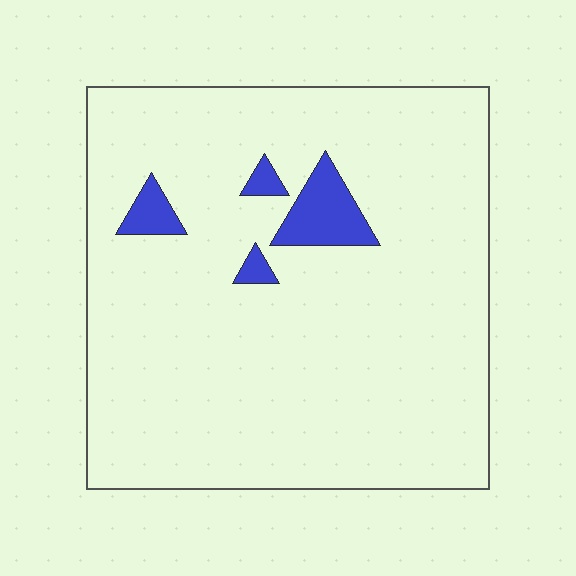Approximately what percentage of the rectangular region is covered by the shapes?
Approximately 5%.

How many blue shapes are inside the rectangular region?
4.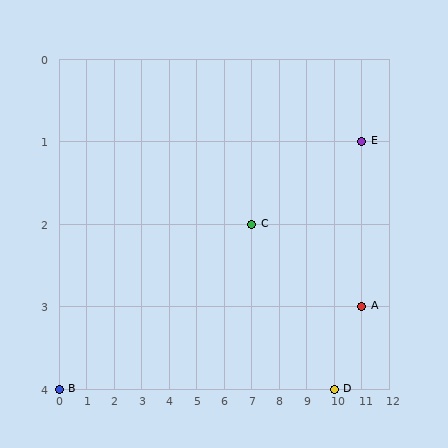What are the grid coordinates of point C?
Point C is at grid coordinates (7, 2).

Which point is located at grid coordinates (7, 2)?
Point C is at (7, 2).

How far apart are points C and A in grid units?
Points C and A are 4 columns and 1 row apart (about 4.1 grid units diagonally).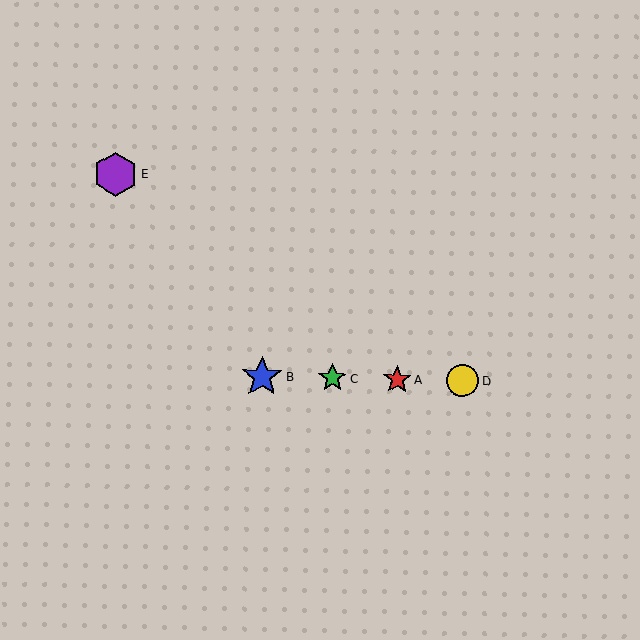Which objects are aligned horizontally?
Objects A, B, C, D are aligned horizontally.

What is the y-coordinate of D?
Object D is at y≈381.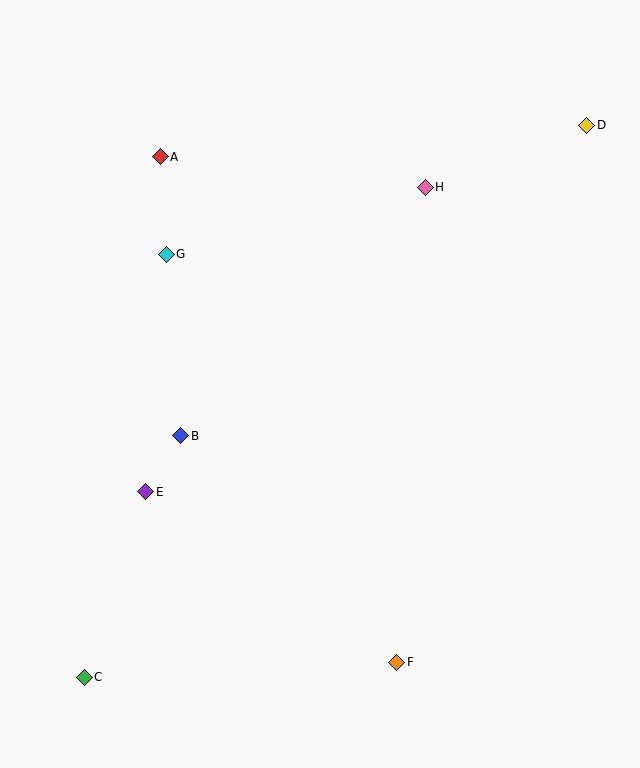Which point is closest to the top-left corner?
Point A is closest to the top-left corner.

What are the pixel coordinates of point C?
Point C is at (84, 677).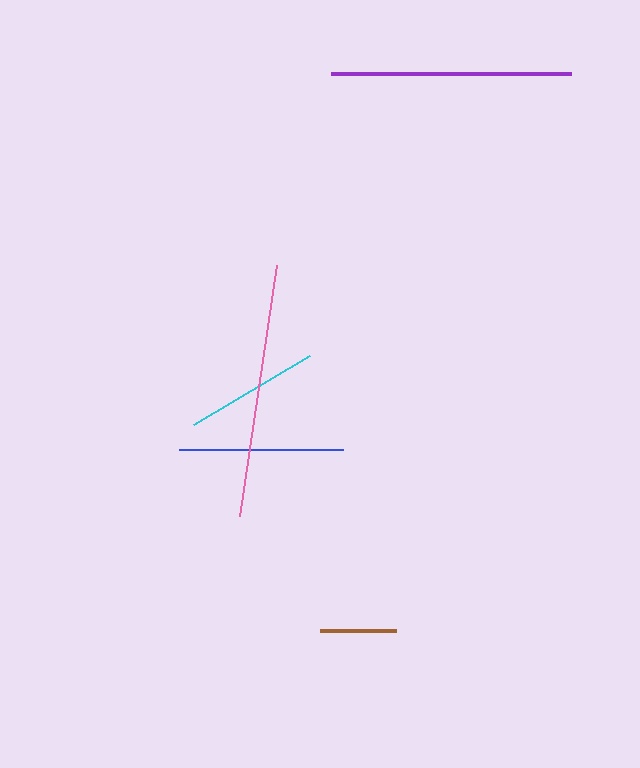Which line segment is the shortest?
The brown line is the shortest at approximately 76 pixels.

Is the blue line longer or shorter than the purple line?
The purple line is longer than the blue line.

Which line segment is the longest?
The pink line is the longest at approximately 253 pixels.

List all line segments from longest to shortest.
From longest to shortest: pink, purple, blue, cyan, brown.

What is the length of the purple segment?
The purple segment is approximately 240 pixels long.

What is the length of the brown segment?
The brown segment is approximately 76 pixels long.